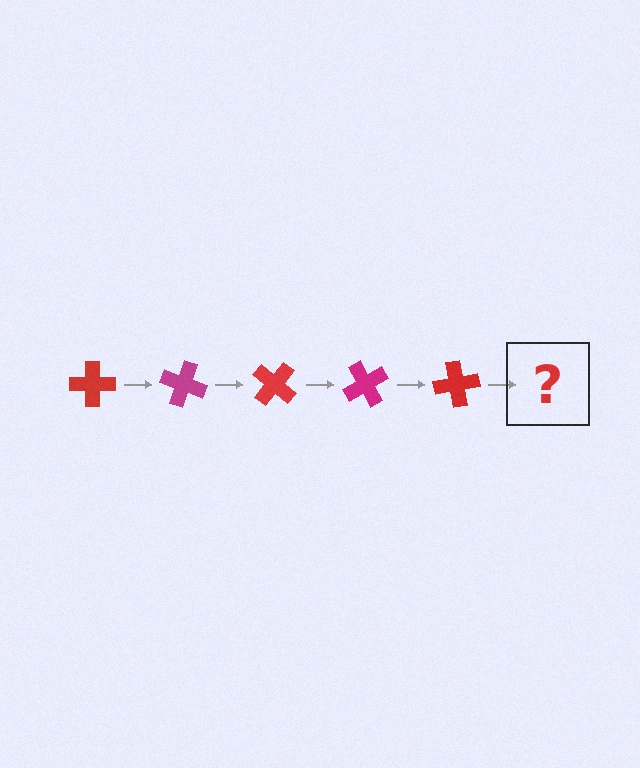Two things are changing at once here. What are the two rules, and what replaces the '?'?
The two rules are that it rotates 20 degrees each step and the color cycles through red and magenta. The '?' should be a magenta cross, rotated 100 degrees from the start.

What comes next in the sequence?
The next element should be a magenta cross, rotated 100 degrees from the start.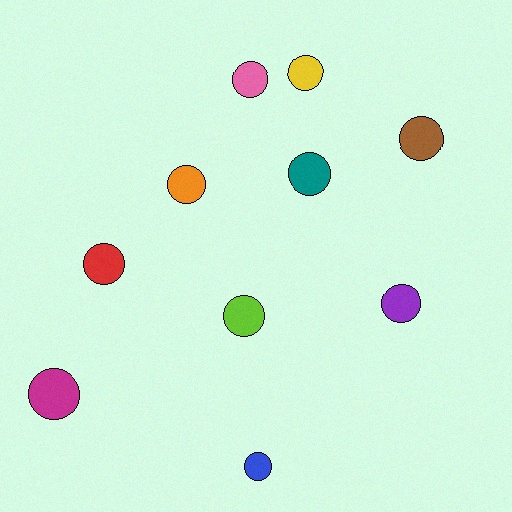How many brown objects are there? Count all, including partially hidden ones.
There is 1 brown object.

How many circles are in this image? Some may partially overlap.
There are 10 circles.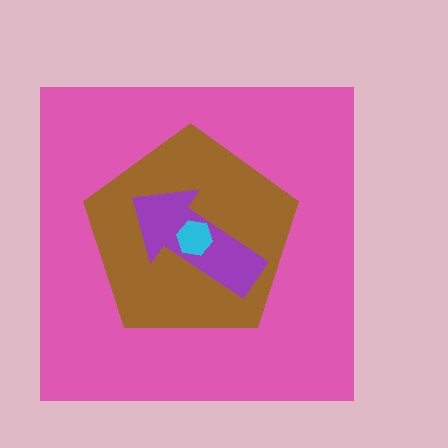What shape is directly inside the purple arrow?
The cyan hexagon.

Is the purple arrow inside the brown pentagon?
Yes.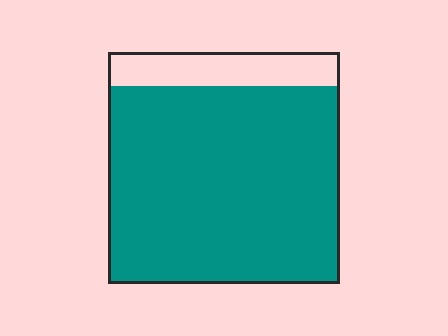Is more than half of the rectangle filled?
Yes.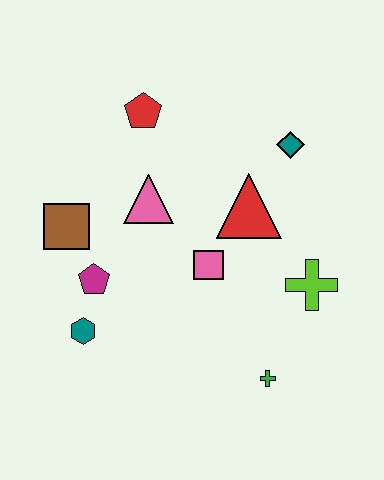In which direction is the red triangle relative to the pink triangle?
The red triangle is to the right of the pink triangle.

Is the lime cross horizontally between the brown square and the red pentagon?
No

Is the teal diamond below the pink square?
No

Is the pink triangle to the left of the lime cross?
Yes